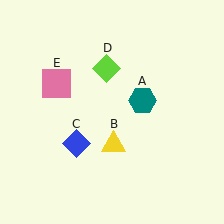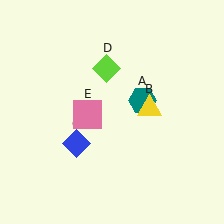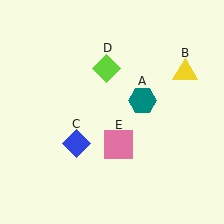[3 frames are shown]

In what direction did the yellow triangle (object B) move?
The yellow triangle (object B) moved up and to the right.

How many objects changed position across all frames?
2 objects changed position: yellow triangle (object B), pink square (object E).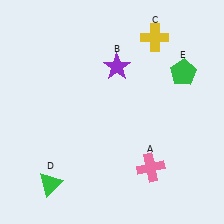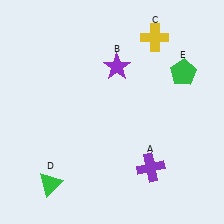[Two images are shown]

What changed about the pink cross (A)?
In Image 1, A is pink. In Image 2, it changed to purple.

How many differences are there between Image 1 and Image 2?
There is 1 difference between the two images.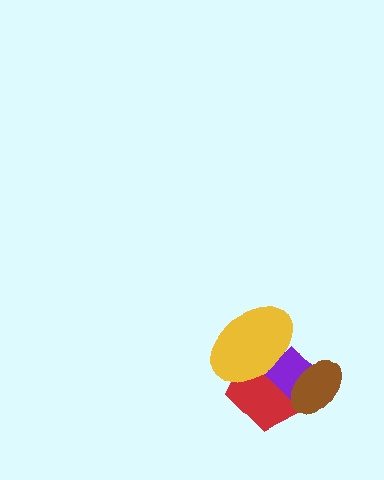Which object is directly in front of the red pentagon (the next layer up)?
The purple diamond is directly in front of the red pentagon.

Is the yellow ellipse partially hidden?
No, no other shape covers it.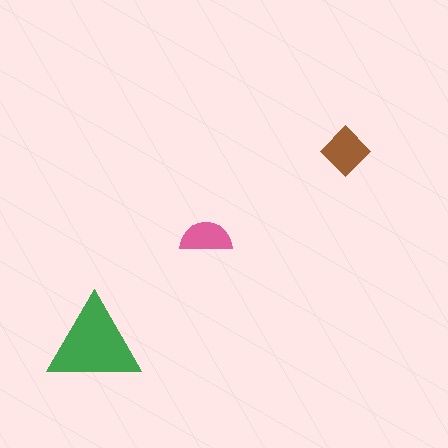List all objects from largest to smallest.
The green triangle, the brown diamond, the pink semicircle.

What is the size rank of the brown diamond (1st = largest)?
2nd.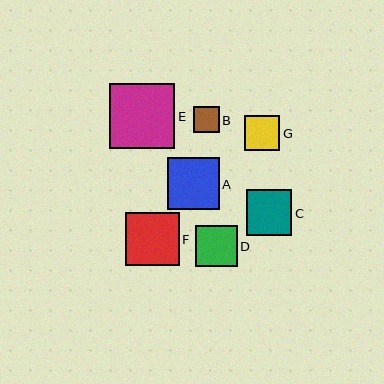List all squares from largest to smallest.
From largest to smallest: E, F, A, C, D, G, B.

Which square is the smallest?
Square B is the smallest with a size of approximately 26 pixels.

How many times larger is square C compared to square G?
Square C is approximately 1.3 times the size of square G.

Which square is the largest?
Square E is the largest with a size of approximately 66 pixels.